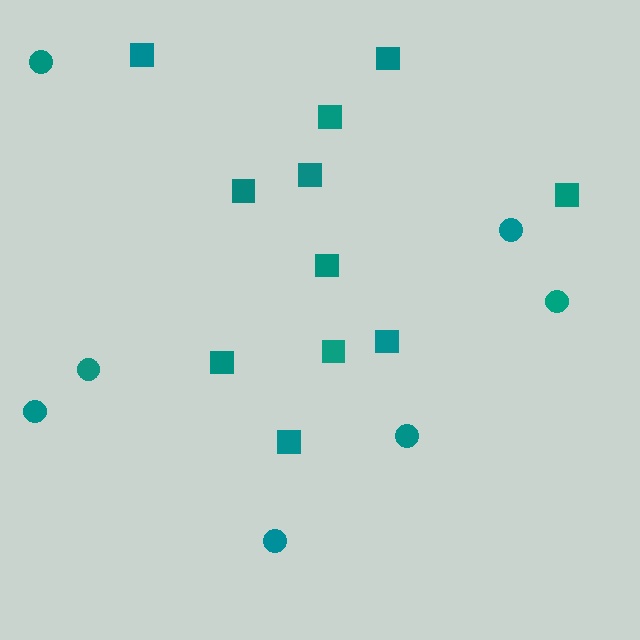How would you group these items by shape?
There are 2 groups: one group of circles (7) and one group of squares (11).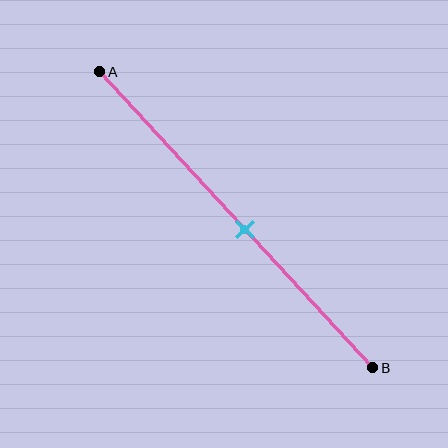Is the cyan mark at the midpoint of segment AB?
No, the mark is at about 55% from A, not at the 50% midpoint.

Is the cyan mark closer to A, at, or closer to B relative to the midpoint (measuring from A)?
The cyan mark is closer to point B than the midpoint of segment AB.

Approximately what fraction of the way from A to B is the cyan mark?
The cyan mark is approximately 55% of the way from A to B.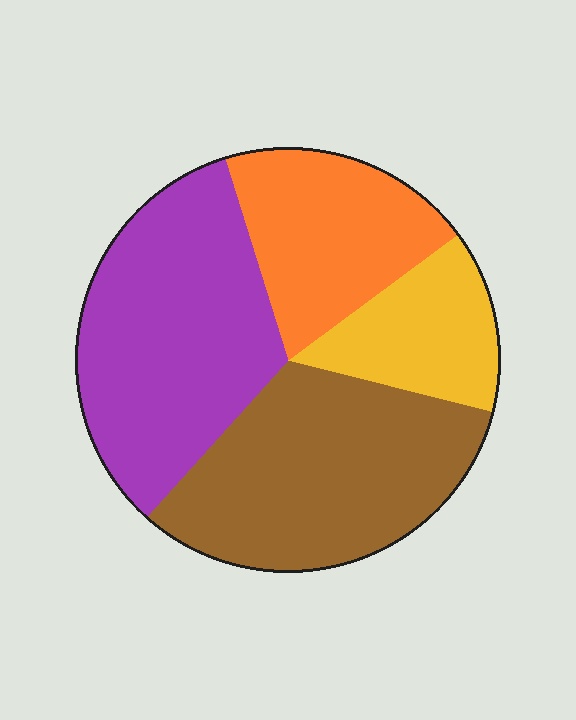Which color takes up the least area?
Yellow, at roughly 15%.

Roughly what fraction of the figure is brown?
Brown covers 33% of the figure.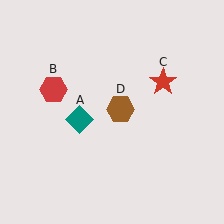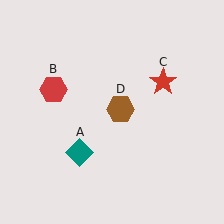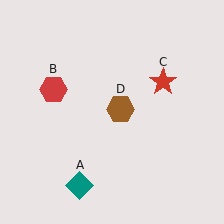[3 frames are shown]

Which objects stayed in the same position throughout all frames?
Red hexagon (object B) and red star (object C) and brown hexagon (object D) remained stationary.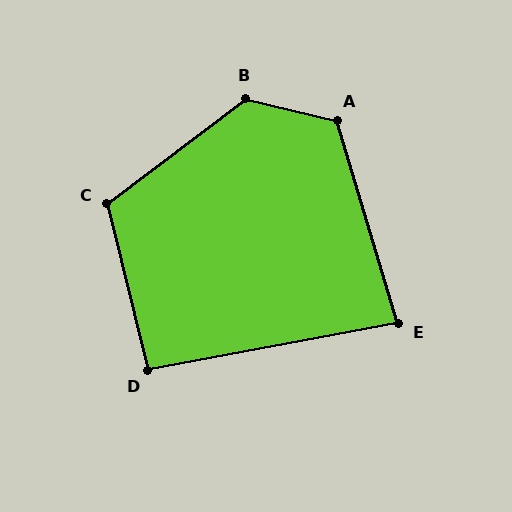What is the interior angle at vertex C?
Approximately 114 degrees (obtuse).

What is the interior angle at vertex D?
Approximately 93 degrees (approximately right).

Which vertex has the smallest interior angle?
E, at approximately 84 degrees.